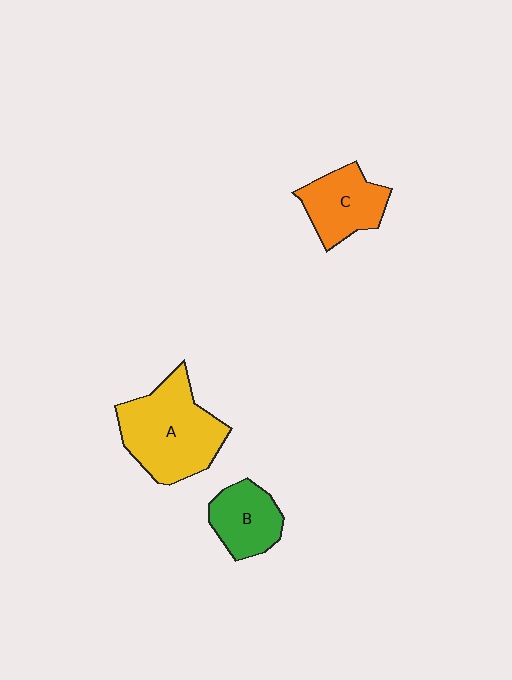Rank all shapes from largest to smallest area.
From largest to smallest: A (yellow), C (orange), B (green).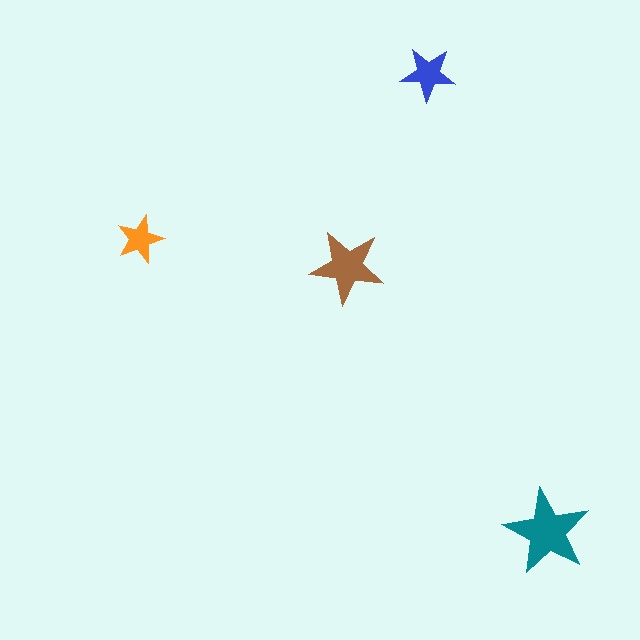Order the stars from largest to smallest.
the teal one, the brown one, the blue one, the orange one.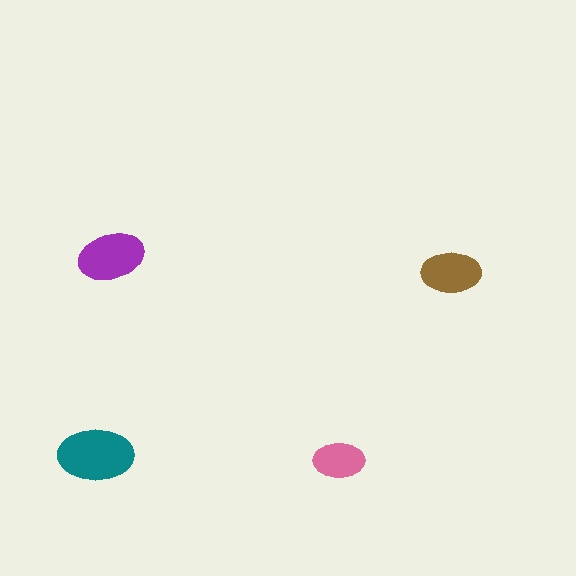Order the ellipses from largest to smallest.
the teal one, the purple one, the brown one, the pink one.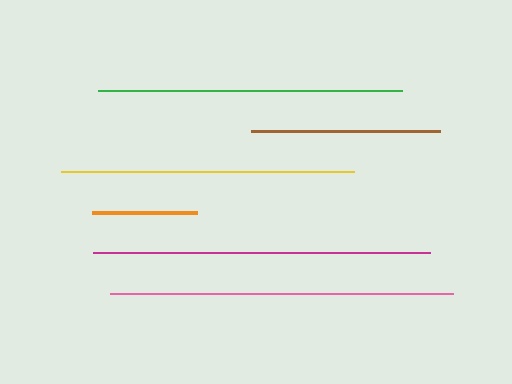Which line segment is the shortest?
The orange line is the shortest at approximately 105 pixels.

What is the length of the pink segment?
The pink segment is approximately 343 pixels long.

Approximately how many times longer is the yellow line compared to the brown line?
The yellow line is approximately 1.6 times the length of the brown line.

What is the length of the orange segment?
The orange segment is approximately 105 pixels long.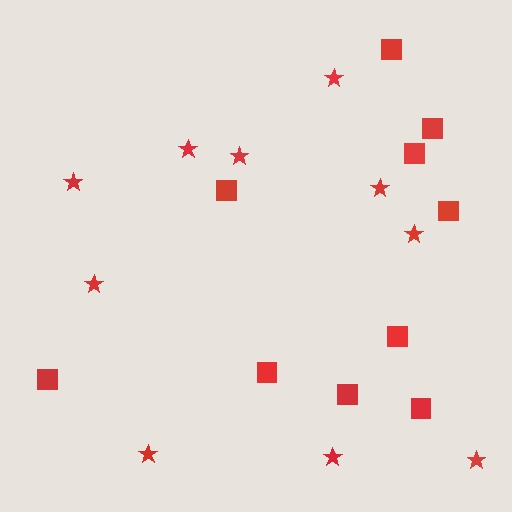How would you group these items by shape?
There are 2 groups: one group of squares (10) and one group of stars (10).